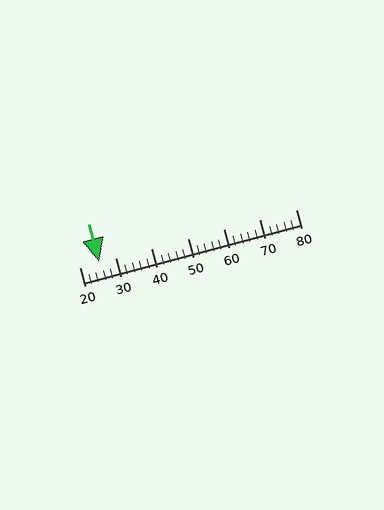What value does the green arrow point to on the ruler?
The green arrow points to approximately 26.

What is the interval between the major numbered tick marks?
The major tick marks are spaced 10 units apart.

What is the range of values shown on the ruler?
The ruler shows values from 20 to 80.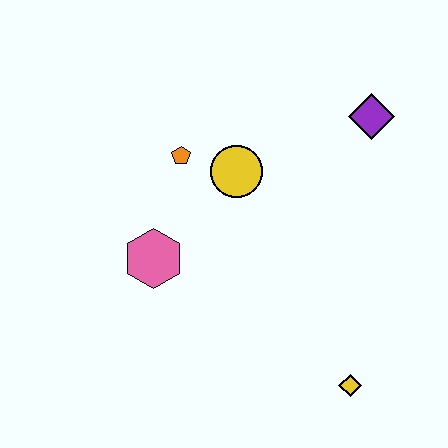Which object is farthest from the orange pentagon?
The yellow diamond is farthest from the orange pentagon.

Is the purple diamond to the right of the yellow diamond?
Yes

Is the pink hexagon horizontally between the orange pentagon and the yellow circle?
No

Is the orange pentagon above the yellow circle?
Yes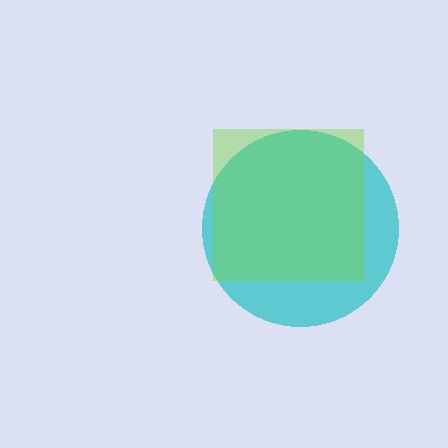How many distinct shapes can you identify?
There are 2 distinct shapes: a cyan circle, a lime square.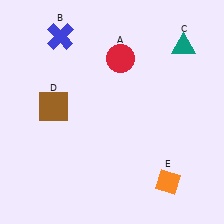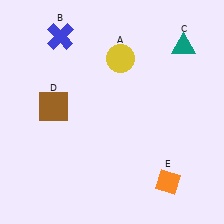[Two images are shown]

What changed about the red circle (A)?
In Image 1, A is red. In Image 2, it changed to yellow.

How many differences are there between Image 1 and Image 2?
There is 1 difference between the two images.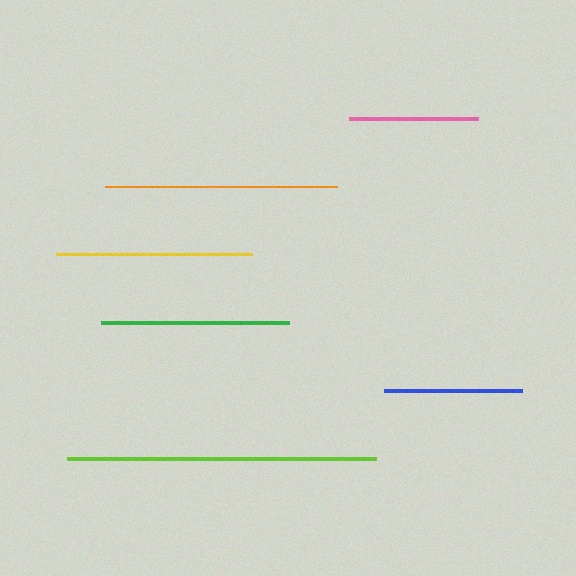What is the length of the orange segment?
The orange segment is approximately 233 pixels long.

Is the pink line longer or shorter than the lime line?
The lime line is longer than the pink line.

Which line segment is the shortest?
The pink line is the shortest at approximately 129 pixels.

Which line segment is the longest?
The lime line is the longest at approximately 310 pixels.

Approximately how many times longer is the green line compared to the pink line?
The green line is approximately 1.5 times the length of the pink line.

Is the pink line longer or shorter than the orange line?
The orange line is longer than the pink line.